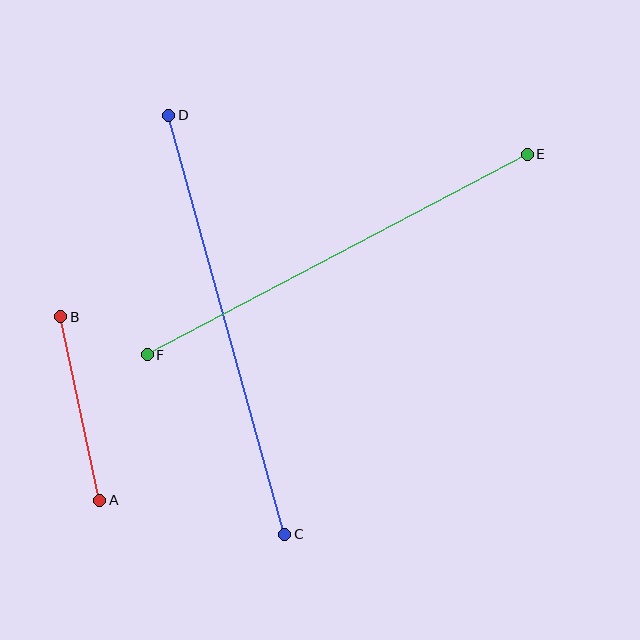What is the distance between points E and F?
The distance is approximately 429 pixels.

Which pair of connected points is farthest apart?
Points C and D are farthest apart.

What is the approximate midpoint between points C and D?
The midpoint is at approximately (227, 325) pixels.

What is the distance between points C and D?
The distance is approximately 435 pixels.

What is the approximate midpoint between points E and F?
The midpoint is at approximately (337, 255) pixels.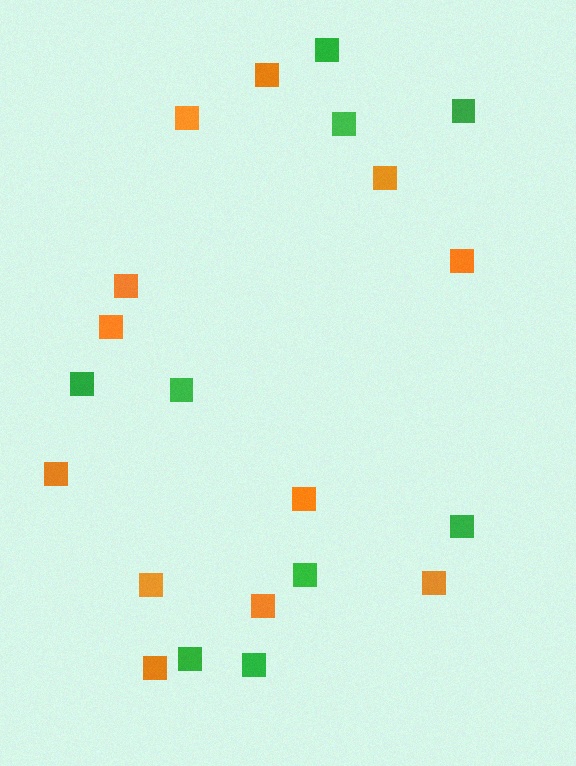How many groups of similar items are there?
There are 2 groups: one group of orange squares (12) and one group of green squares (9).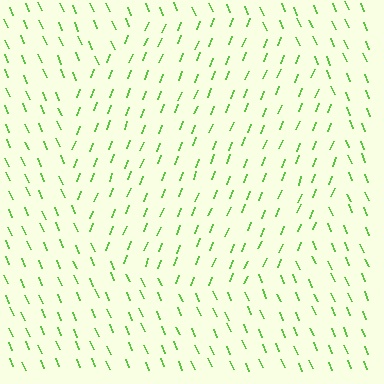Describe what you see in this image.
The image is filled with small lime line segments. A circle region in the image has lines oriented differently from the surrounding lines, creating a visible texture boundary.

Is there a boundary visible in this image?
Yes, there is a texture boundary formed by a change in line orientation.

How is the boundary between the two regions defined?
The boundary is defined purely by a change in line orientation (approximately 45 degrees difference). All lines are the same color and thickness.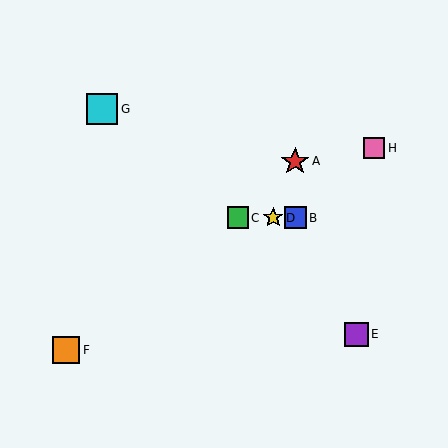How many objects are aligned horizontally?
3 objects (B, C, D) are aligned horizontally.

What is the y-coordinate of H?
Object H is at y≈148.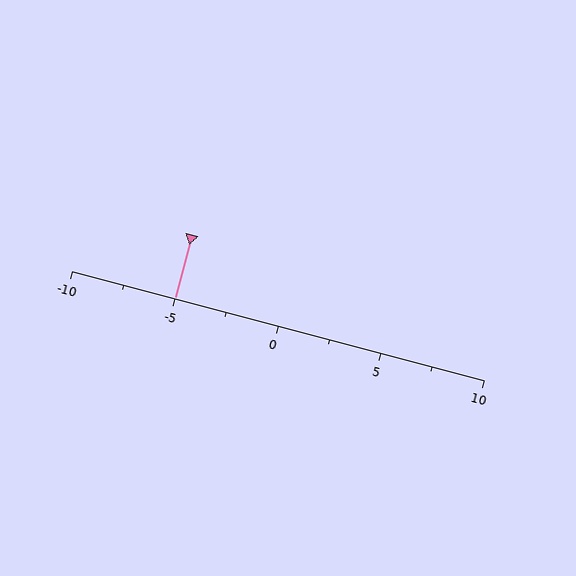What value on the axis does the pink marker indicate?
The marker indicates approximately -5.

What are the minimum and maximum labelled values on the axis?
The axis runs from -10 to 10.